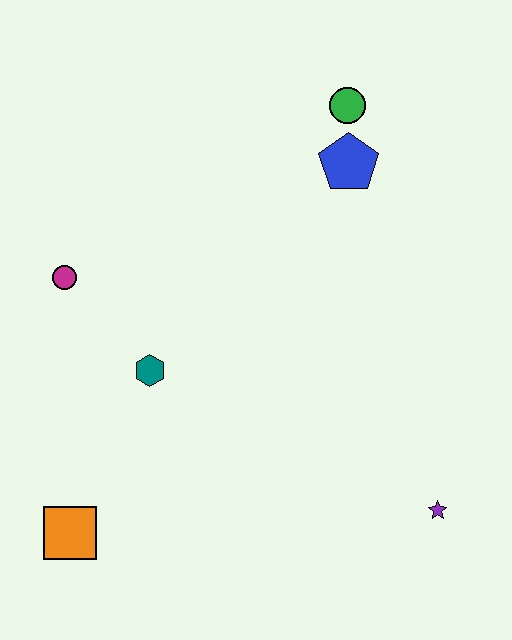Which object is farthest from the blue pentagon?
The orange square is farthest from the blue pentagon.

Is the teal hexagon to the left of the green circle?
Yes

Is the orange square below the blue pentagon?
Yes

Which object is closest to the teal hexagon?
The magenta circle is closest to the teal hexagon.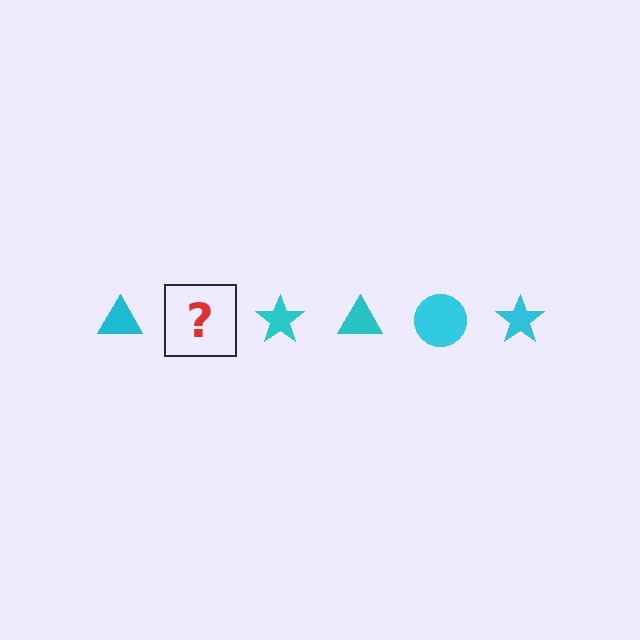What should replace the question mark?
The question mark should be replaced with a cyan circle.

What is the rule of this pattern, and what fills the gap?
The rule is that the pattern cycles through triangle, circle, star shapes in cyan. The gap should be filled with a cyan circle.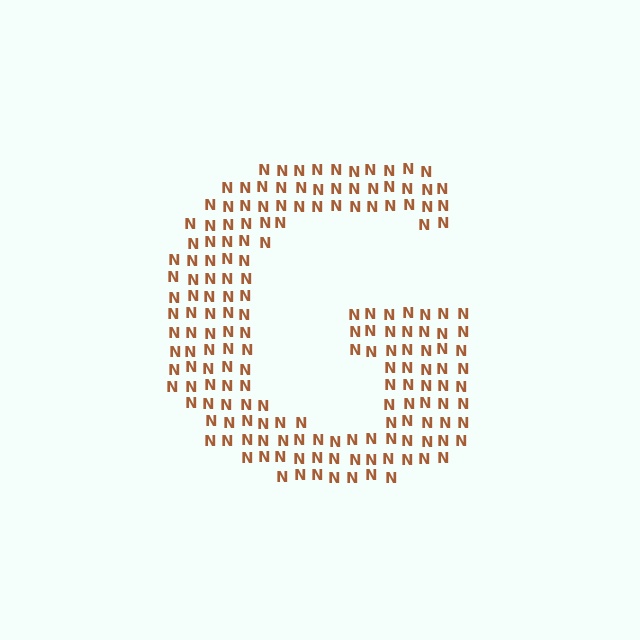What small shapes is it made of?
It is made of small letter N's.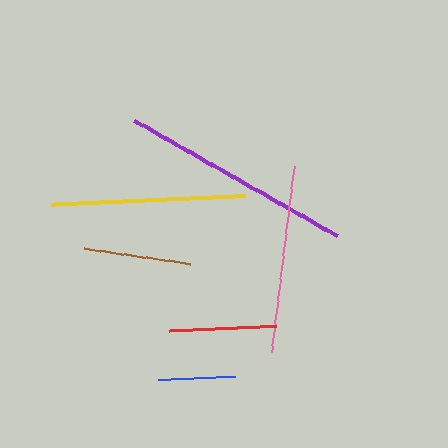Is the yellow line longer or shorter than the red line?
The yellow line is longer than the red line.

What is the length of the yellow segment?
The yellow segment is approximately 194 pixels long.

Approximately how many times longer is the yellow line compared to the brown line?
The yellow line is approximately 1.8 times the length of the brown line.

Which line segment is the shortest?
The blue line is the shortest at approximately 77 pixels.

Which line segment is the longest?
The purple line is the longest at approximately 234 pixels.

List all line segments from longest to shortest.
From longest to shortest: purple, yellow, pink, brown, red, blue.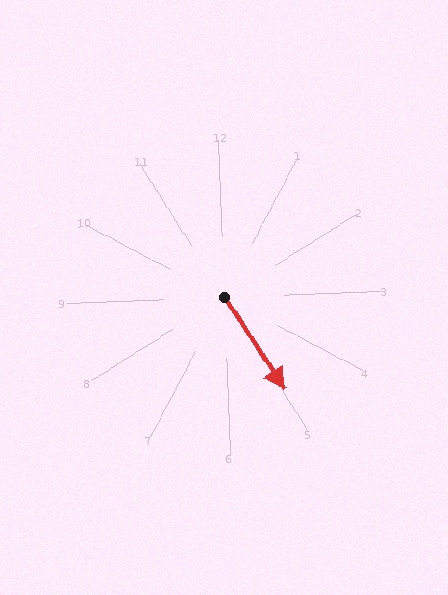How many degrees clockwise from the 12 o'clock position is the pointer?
Approximately 149 degrees.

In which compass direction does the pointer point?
Southeast.